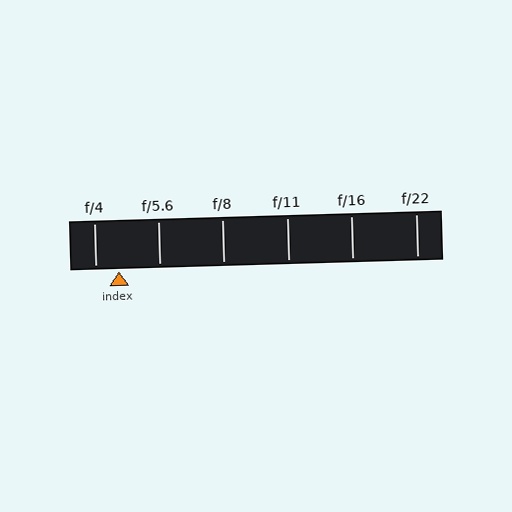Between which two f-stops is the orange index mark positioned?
The index mark is between f/4 and f/5.6.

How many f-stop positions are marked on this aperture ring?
There are 6 f-stop positions marked.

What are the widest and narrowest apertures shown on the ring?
The widest aperture shown is f/4 and the narrowest is f/22.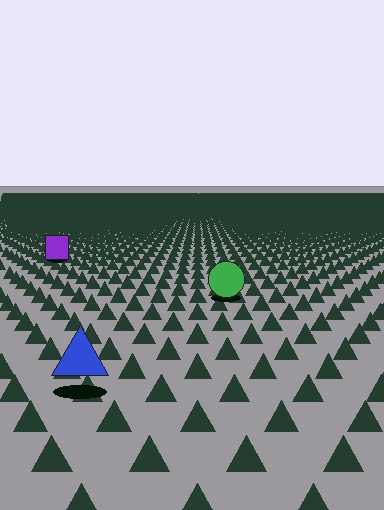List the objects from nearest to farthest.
From nearest to farthest: the blue triangle, the green circle, the purple square.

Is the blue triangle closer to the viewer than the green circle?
Yes. The blue triangle is closer — you can tell from the texture gradient: the ground texture is coarser near it.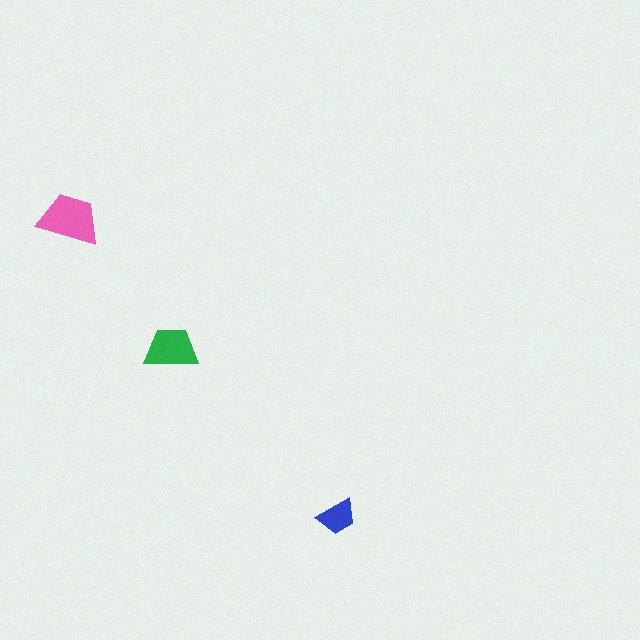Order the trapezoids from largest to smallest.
the pink one, the green one, the blue one.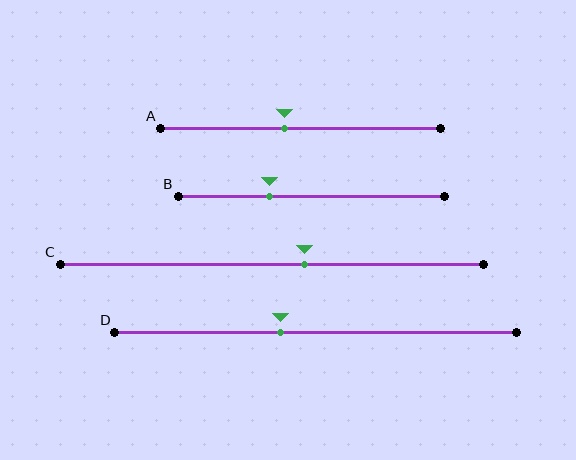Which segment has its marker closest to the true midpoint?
Segment A has its marker closest to the true midpoint.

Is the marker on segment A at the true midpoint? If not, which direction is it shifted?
No, the marker on segment A is shifted to the left by about 6% of the segment length.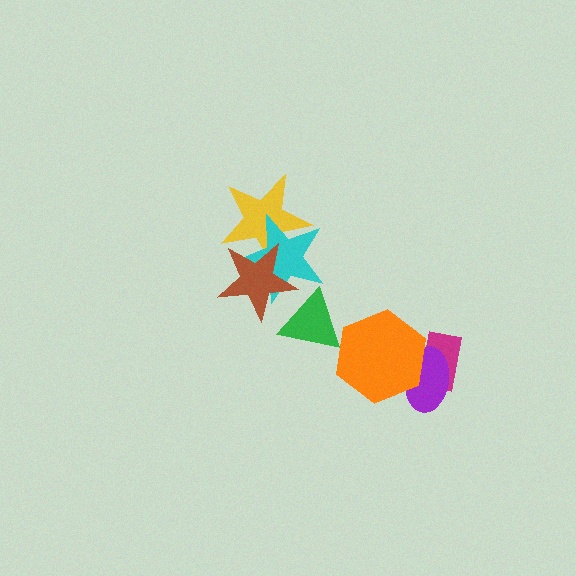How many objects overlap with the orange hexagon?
2 objects overlap with the orange hexagon.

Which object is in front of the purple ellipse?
The orange hexagon is in front of the purple ellipse.